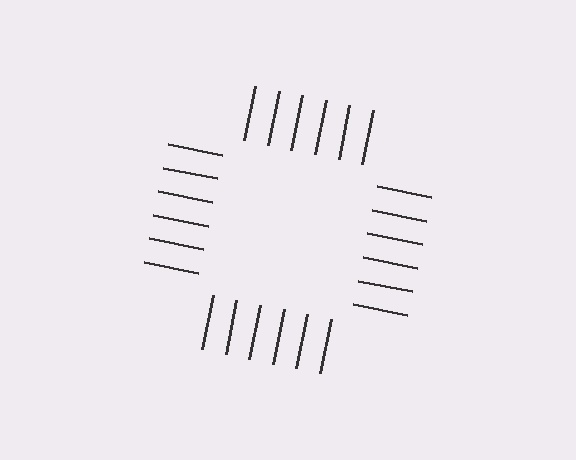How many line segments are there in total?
24 — 6 along each of the 4 edges.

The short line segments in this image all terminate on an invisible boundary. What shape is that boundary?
An illusory square — the line segments terminate on its edges but no continuous stroke is drawn.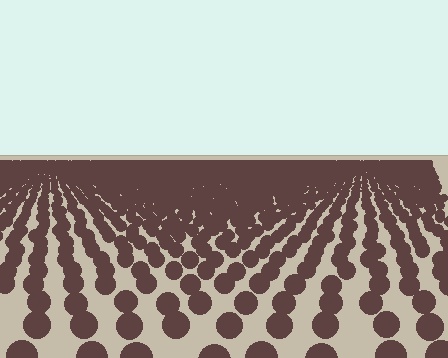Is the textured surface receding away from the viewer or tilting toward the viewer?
The surface is receding away from the viewer. Texture elements get smaller and denser toward the top.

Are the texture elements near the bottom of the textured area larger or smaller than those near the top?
Larger. Near the bottom, elements are closer to the viewer and appear at a bigger on-screen size.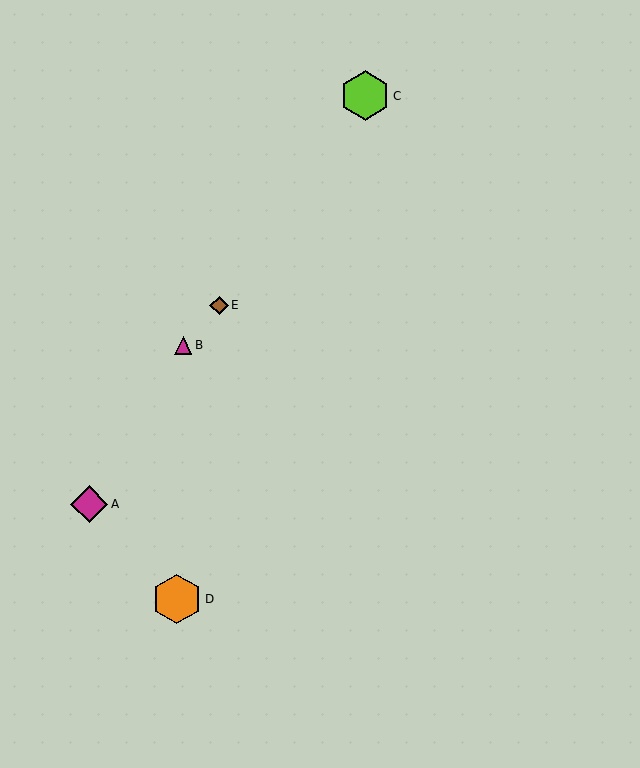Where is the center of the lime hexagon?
The center of the lime hexagon is at (365, 96).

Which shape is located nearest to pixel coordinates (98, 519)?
The magenta diamond (labeled A) at (89, 504) is nearest to that location.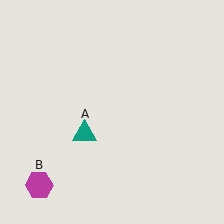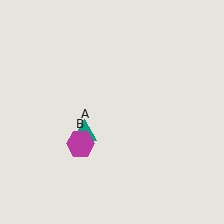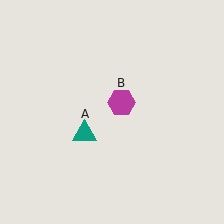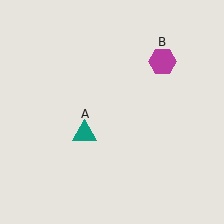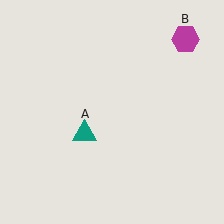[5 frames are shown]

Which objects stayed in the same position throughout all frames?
Teal triangle (object A) remained stationary.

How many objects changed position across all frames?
1 object changed position: magenta hexagon (object B).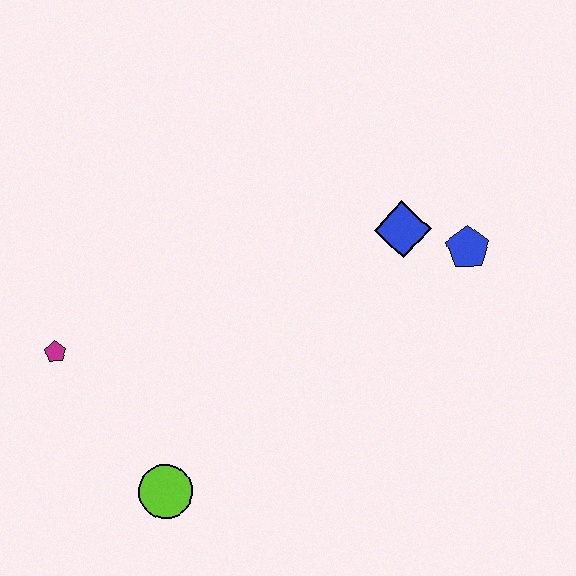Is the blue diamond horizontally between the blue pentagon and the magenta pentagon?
Yes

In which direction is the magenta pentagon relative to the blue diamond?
The magenta pentagon is to the left of the blue diamond.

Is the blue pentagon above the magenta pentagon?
Yes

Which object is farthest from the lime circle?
The blue pentagon is farthest from the lime circle.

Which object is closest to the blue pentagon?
The blue diamond is closest to the blue pentagon.